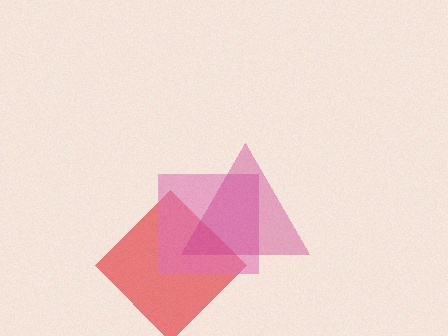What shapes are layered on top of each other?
The layered shapes are: a red diamond, a pink square, a magenta triangle.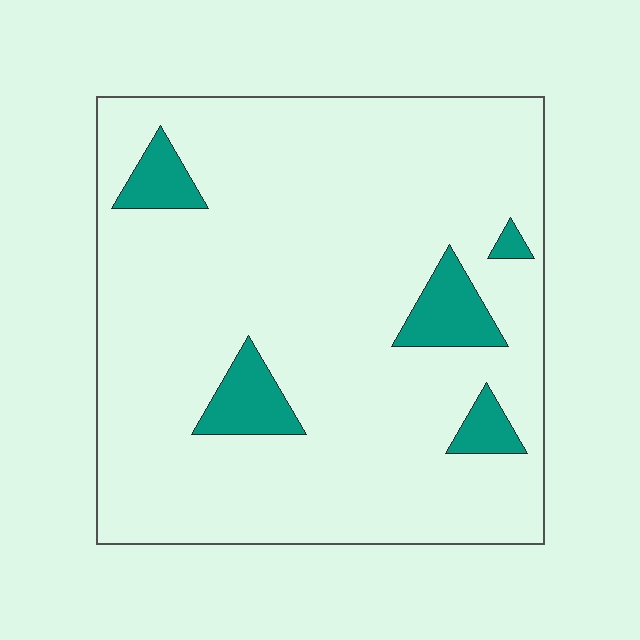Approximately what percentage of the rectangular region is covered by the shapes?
Approximately 10%.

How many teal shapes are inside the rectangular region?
5.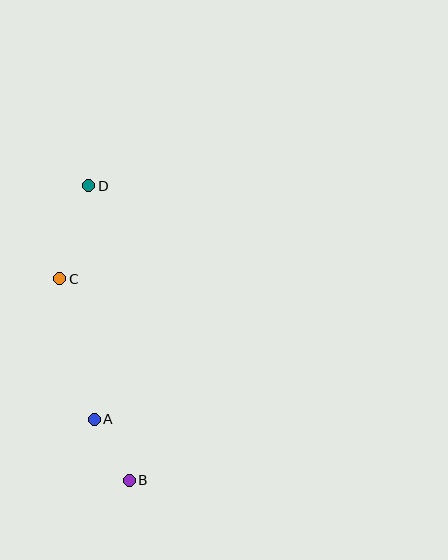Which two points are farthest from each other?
Points B and D are farthest from each other.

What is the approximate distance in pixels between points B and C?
The distance between B and C is approximately 213 pixels.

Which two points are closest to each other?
Points A and B are closest to each other.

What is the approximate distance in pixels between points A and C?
The distance between A and C is approximately 145 pixels.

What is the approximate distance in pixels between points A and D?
The distance between A and D is approximately 234 pixels.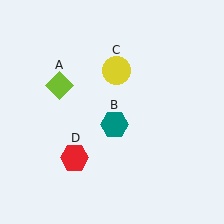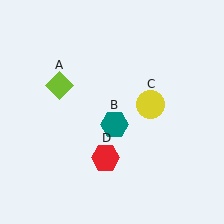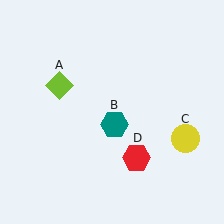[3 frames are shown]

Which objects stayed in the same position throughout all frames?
Lime diamond (object A) and teal hexagon (object B) remained stationary.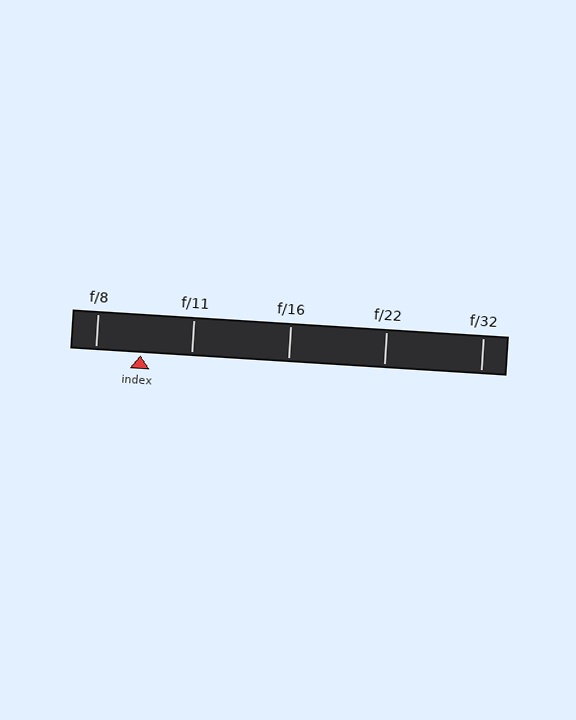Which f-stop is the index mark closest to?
The index mark is closest to f/8.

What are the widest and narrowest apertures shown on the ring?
The widest aperture shown is f/8 and the narrowest is f/32.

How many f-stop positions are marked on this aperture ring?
There are 5 f-stop positions marked.